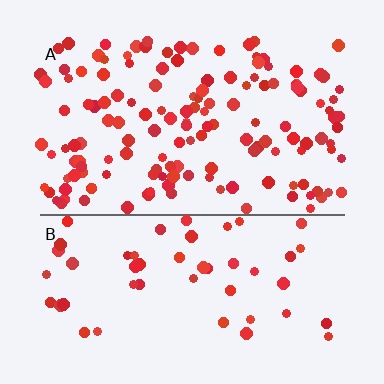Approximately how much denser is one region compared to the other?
Approximately 2.8× — region A over region B.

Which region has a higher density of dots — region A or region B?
A (the top).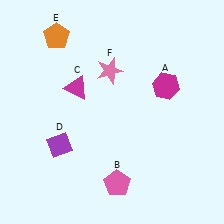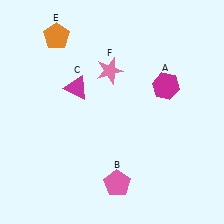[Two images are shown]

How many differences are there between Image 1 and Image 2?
There is 1 difference between the two images.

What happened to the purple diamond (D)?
The purple diamond (D) was removed in Image 2. It was in the bottom-left area of Image 1.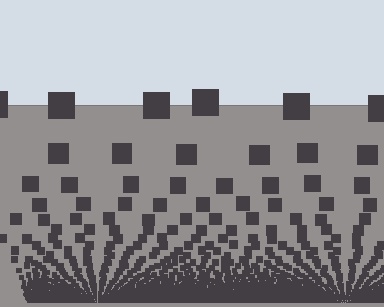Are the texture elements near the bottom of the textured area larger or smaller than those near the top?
Smaller. The gradient is inverted — elements near the bottom are smaller and denser.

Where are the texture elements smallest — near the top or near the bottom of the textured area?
Near the bottom.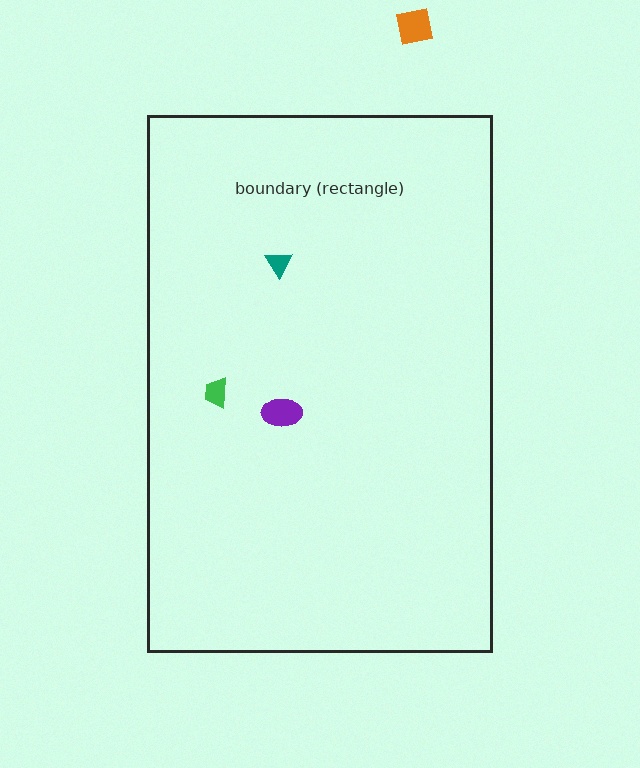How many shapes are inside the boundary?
3 inside, 1 outside.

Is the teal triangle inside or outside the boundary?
Inside.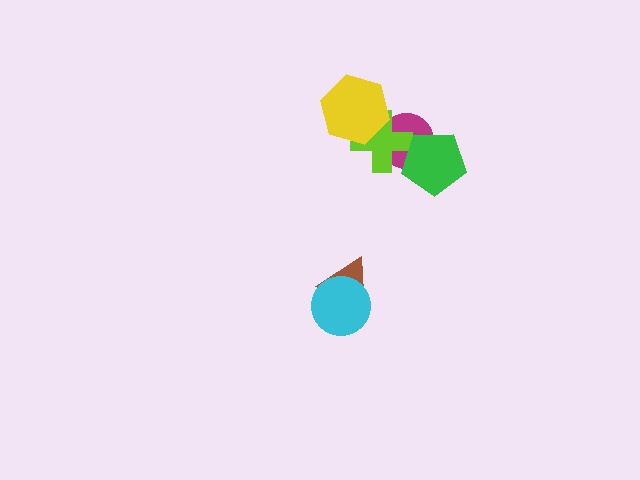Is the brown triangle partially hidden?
Yes, it is partially covered by another shape.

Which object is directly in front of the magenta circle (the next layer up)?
The lime cross is directly in front of the magenta circle.